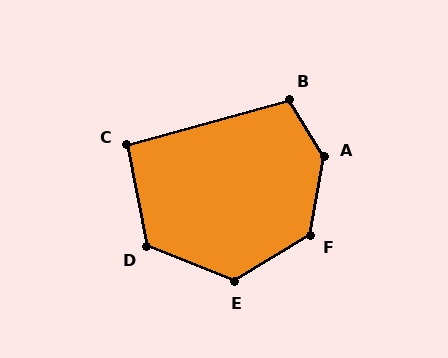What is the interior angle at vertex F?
Approximately 132 degrees (obtuse).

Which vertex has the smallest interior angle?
C, at approximately 95 degrees.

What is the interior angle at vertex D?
Approximately 122 degrees (obtuse).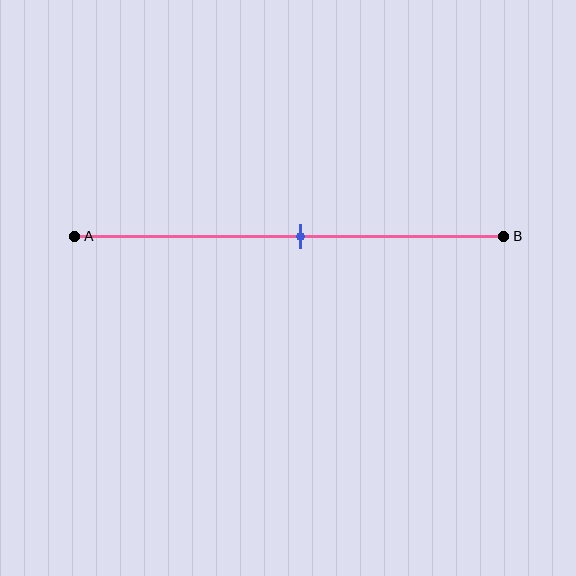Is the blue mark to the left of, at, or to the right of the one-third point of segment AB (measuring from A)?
The blue mark is to the right of the one-third point of segment AB.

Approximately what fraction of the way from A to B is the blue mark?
The blue mark is approximately 55% of the way from A to B.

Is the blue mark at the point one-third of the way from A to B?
No, the mark is at about 55% from A, not at the 33% one-third point.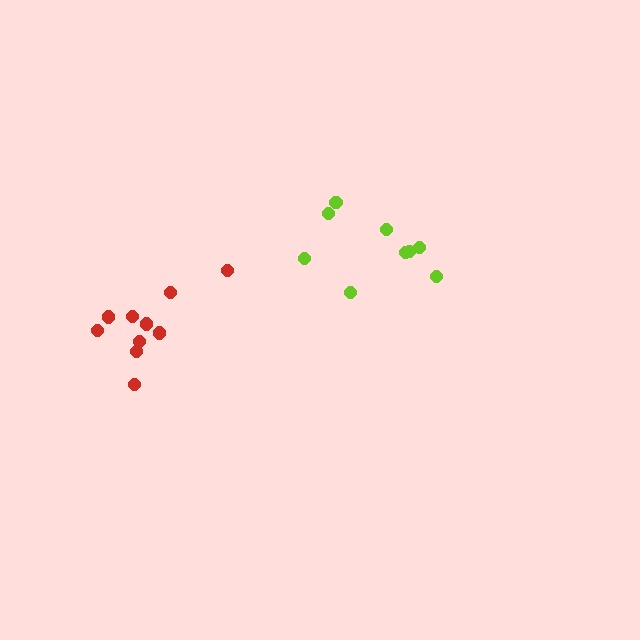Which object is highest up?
The lime cluster is topmost.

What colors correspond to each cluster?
The clusters are colored: red, lime.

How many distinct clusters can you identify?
There are 2 distinct clusters.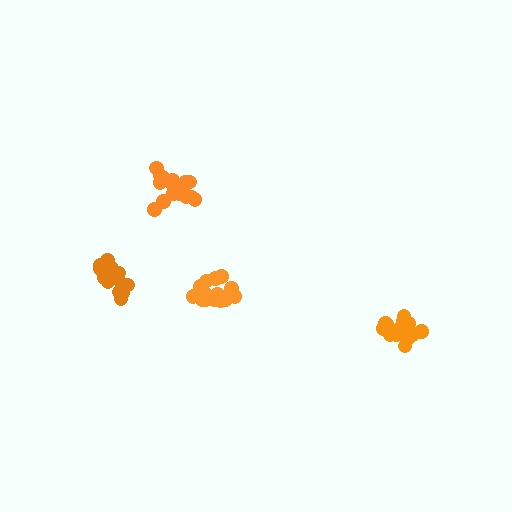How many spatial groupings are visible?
There are 4 spatial groupings.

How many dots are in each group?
Group 1: 16 dots, Group 2: 15 dots, Group 3: 18 dots, Group 4: 17 dots (66 total).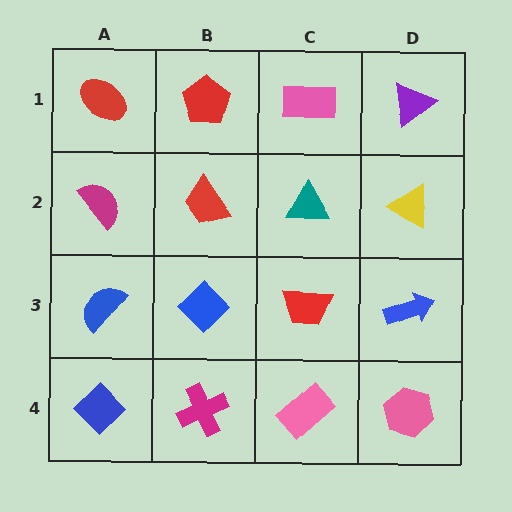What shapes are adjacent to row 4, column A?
A blue semicircle (row 3, column A), a magenta cross (row 4, column B).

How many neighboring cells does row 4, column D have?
2.